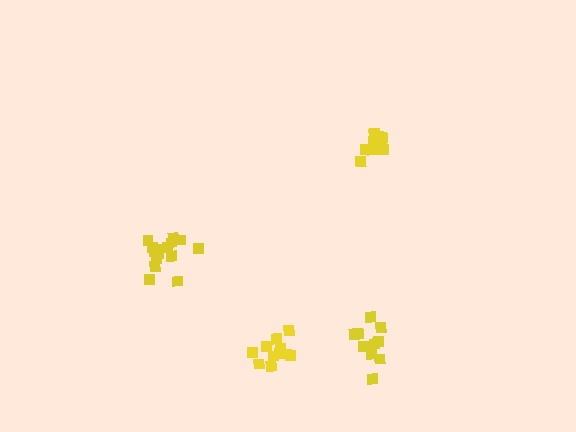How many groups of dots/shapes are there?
There are 4 groups.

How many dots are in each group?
Group 1: 16 dots, Group 2: 11 dots, Group 3: 10 dots, Group 4: 10 dots (47 total).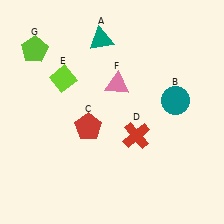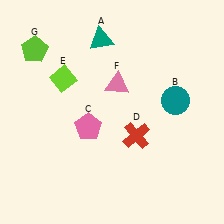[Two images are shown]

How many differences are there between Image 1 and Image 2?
There is 1 difference between the two images.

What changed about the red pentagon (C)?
In Image 1, C is red. In Image 2, it changed to pink.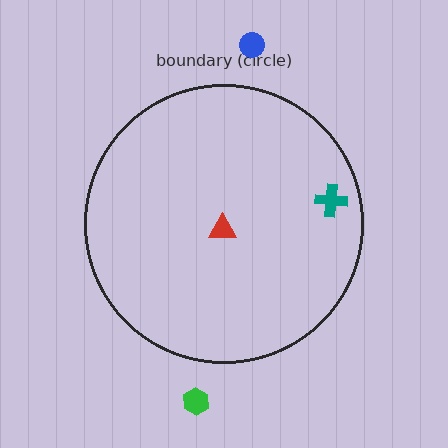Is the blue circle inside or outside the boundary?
Outside.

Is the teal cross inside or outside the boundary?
Inside.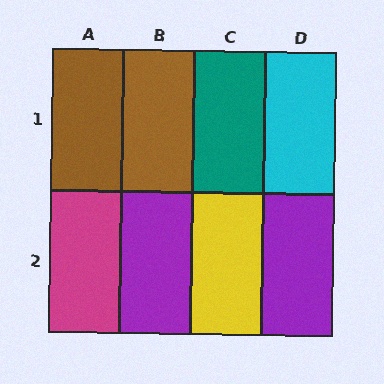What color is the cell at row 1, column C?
Teal.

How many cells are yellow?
1 cell is yellow.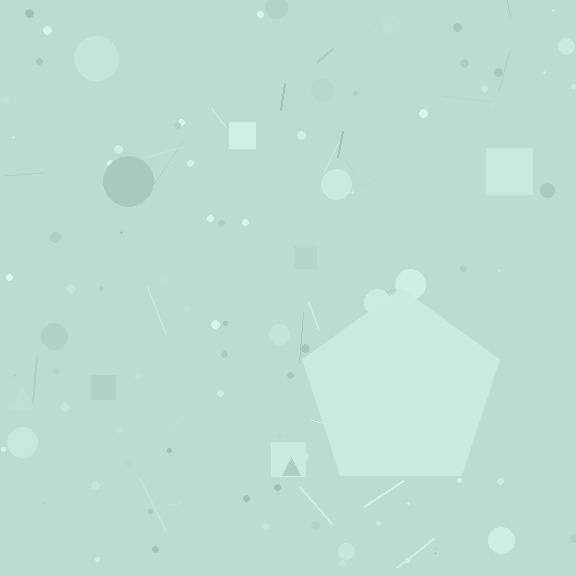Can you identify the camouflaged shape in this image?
The camouflaged shape is a pentagon.